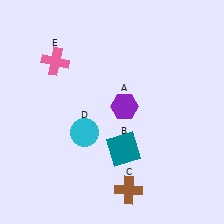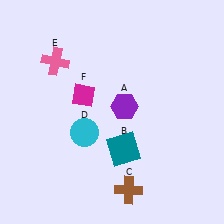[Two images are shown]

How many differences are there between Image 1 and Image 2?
There is 1 difference between the two images.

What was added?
A magenta diamond (F) was added in Image 2.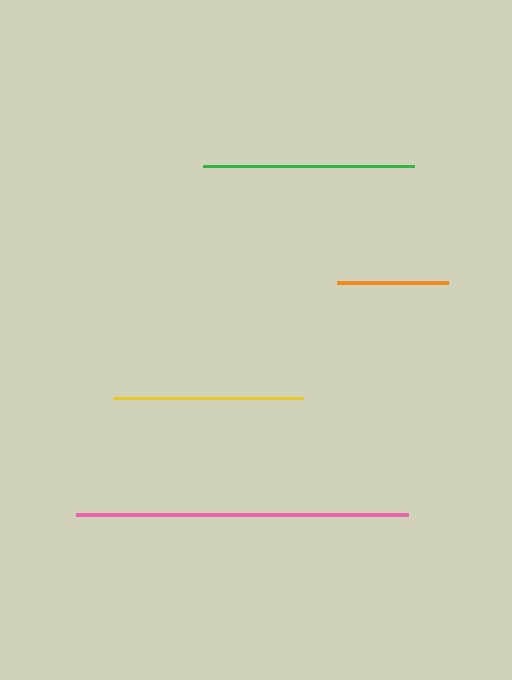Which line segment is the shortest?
The orange line is the shortest at approximately 110 pixels.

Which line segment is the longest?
The pink line is the longest at approximately 332 pixels.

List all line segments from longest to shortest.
From longest to shortest: pink, green, yellow, orange.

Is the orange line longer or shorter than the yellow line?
The yellow line is longer than the orange line.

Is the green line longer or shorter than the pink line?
The pink line is longer than the green line.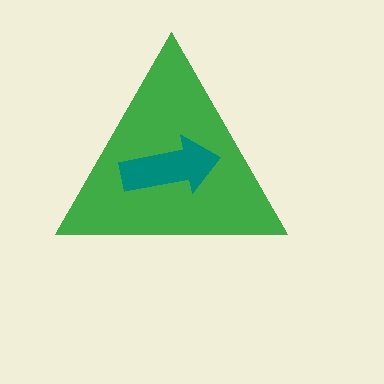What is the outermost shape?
The green triangle.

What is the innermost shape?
The teal arrow.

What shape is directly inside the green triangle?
The teal arrow.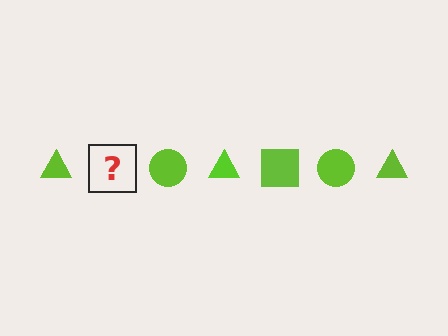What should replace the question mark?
The question mark should be replaced with a lime square.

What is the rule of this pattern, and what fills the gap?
The rule is that the pattern cycles through triangle, square, circle shapes in lime. The gap should be filled with a lime square.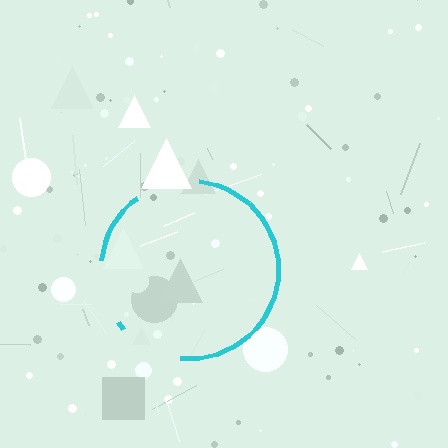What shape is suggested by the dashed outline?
The dashed outline suggests a circle.